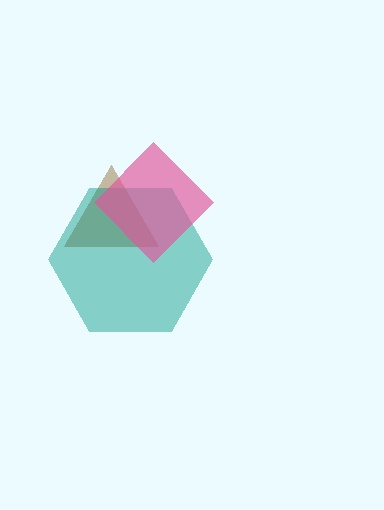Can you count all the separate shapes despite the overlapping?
Yes, there are 3 separate shapes.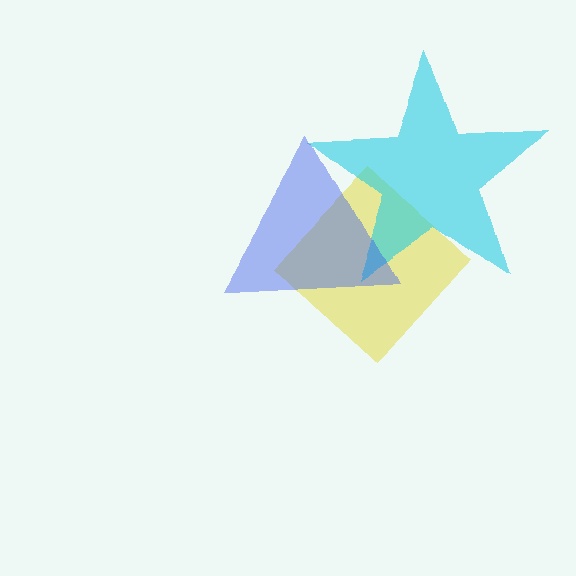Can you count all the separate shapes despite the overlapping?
Yes, there are 3 separate shapes.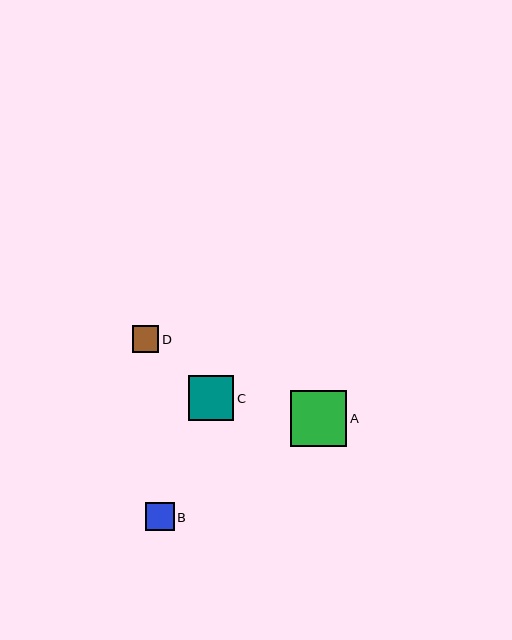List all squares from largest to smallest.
From largest to smallest: A, C, B, D.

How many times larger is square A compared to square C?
Square A is approximately 1.2 times the size of square C.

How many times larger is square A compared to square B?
Square A is approximately 2.0 times the size of square B.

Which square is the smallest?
Square D is the smallest with a size of approximately 26 pixels.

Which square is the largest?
Square A is the largest with a size of approximately 56 pixels.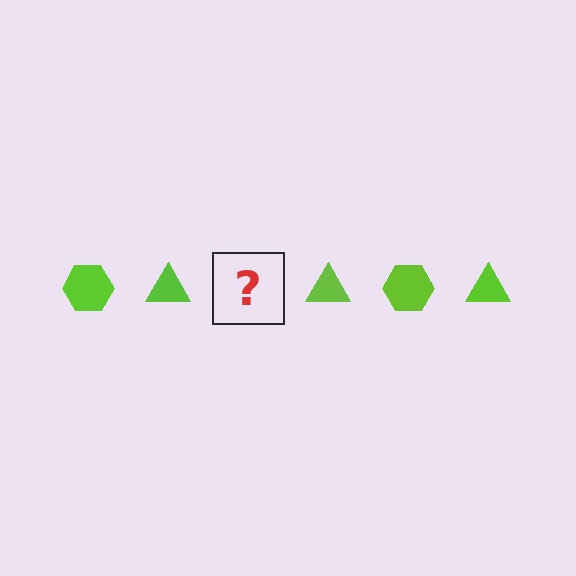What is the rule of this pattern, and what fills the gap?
The rule is that the pattern cycles through hexagon, triangle shapes in lime. The gap should be filled with a lime hexagon.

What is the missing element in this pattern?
The missing element is a lime hexagon.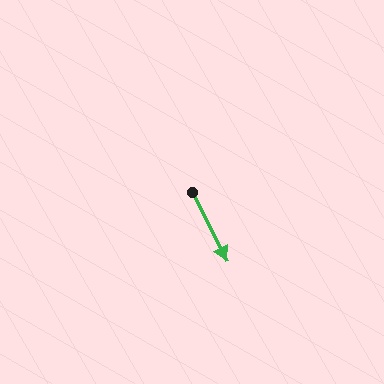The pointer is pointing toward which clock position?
Roughly 5 o'clock.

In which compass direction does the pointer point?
Southeast.